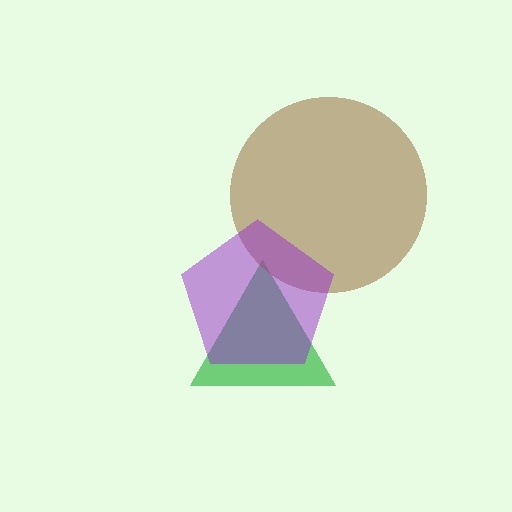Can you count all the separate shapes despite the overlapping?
Yes, there are 3 separate shapes.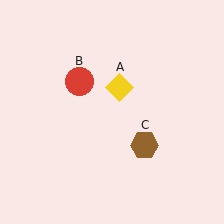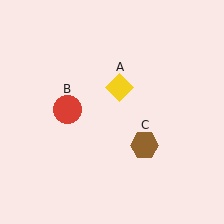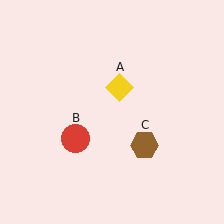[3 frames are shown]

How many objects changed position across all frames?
1 object changed position: red circle (object B).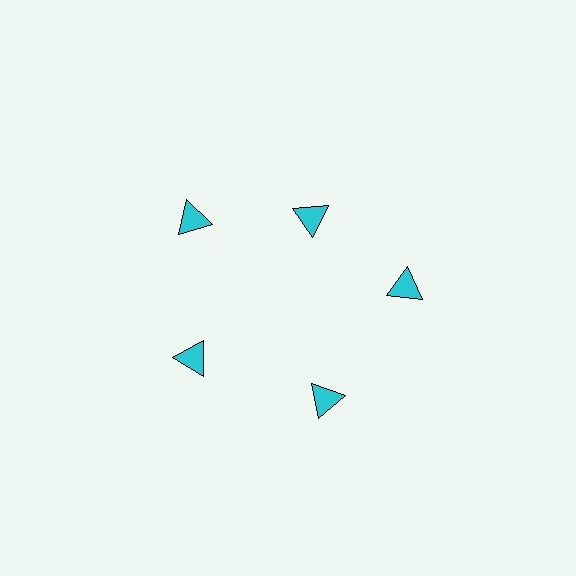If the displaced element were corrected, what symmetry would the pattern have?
It would have 5-fold rotational symmetry — the pattern would map onto itself every 72 degrees.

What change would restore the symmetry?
The symmetry would be restored by moving it outward, back onto the ring so that all 5 triangles sit at equal angles and equal distance from the center.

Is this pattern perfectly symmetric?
No. The 5 cyan triangles are arranged in a ring, but one element near the 1 o'clock position is pulled inward toward the center, breaking the 5-fold rotational symmetry.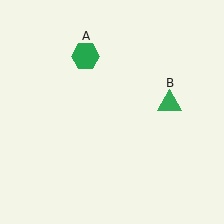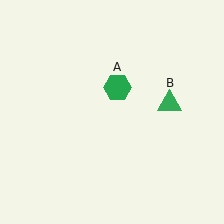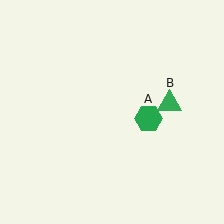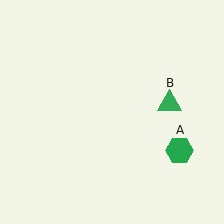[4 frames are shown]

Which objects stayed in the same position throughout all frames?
Green triangle (object B) remained stationary.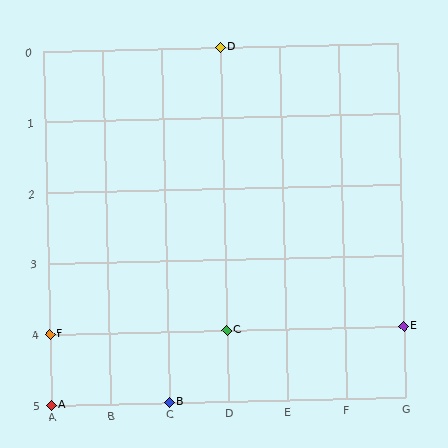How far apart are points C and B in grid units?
Points C and B are 1 column and 1 row apart (about 1.4 grid units diagonally).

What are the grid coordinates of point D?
Point D is at grid coordinates (D, 0).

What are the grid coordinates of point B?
Point B is at grid coordinates (C, 5).